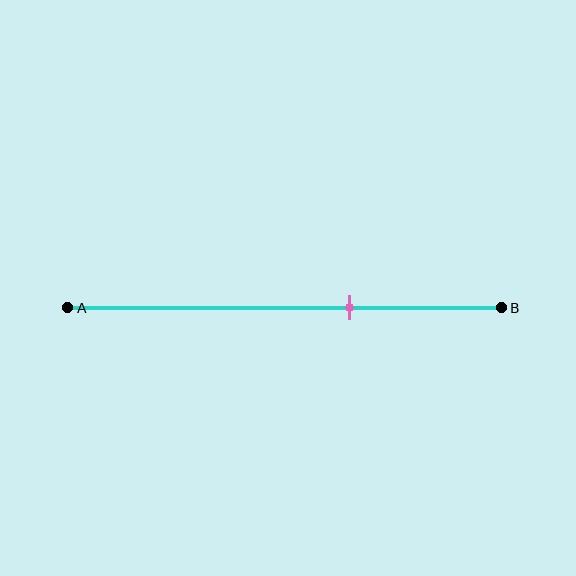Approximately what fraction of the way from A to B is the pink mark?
The pink mark is approximately 65% of the way from A to B.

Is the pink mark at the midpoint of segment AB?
No, the mark is at about 65% from A, not at the 50% midpoint.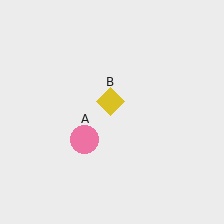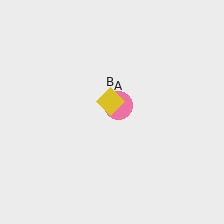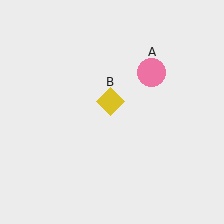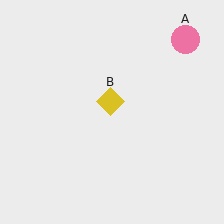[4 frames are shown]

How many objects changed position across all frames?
1 object changed position: pink circle (object A).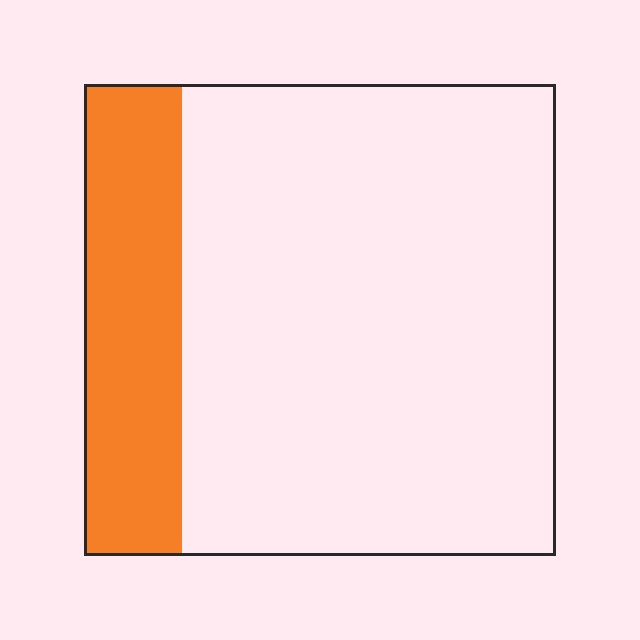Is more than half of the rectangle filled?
No.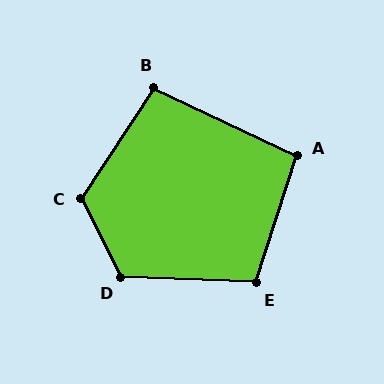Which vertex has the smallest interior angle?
B, at approximately 98 degrees.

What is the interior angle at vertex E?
Approximately 106 degrees (obtuse).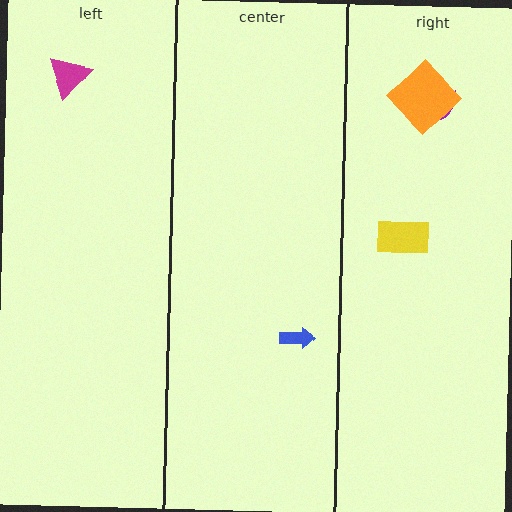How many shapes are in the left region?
1.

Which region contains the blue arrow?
The center region.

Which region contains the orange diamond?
The right region.